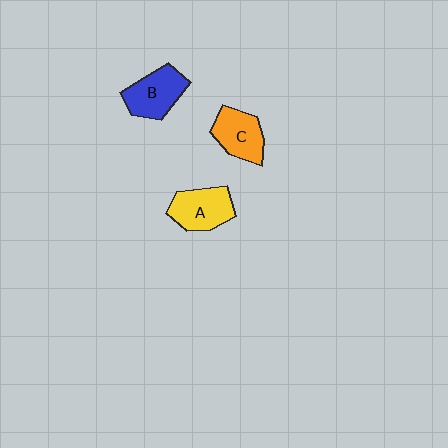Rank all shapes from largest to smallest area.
From largest to smallest: B (blue), A (yellow), C (orange).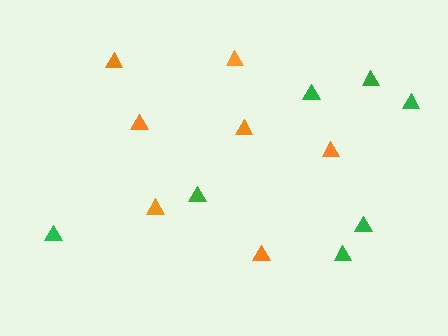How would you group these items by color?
There are 2 groups: one group of orange triangles (7) and one group of green triangles (7).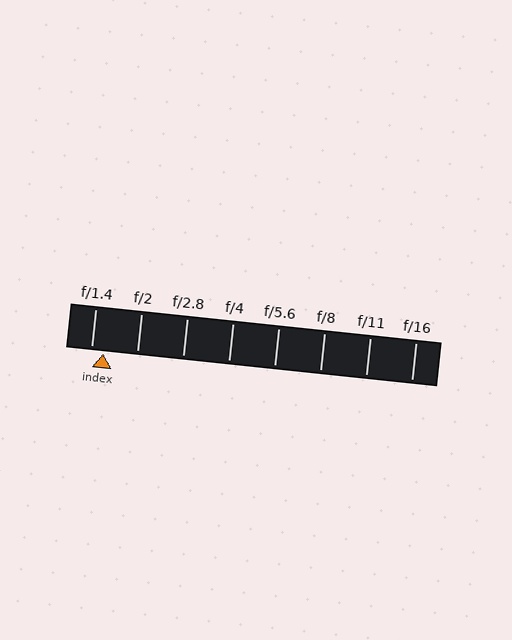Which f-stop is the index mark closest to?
The index mark is closest to f/1.4.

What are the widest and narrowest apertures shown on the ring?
The widest aperture shown is f/1.4 and the narrowest is f/16.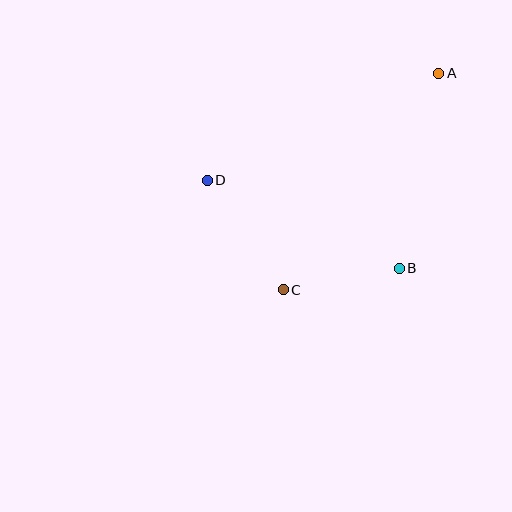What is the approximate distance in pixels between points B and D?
The distance between B and D is approximately 211 pixels.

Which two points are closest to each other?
Points B and C are closest to each other.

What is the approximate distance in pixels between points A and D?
The distance between A and D is approximately 255 pixels.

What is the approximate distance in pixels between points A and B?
The distance between A and B is approximately 199 pixels.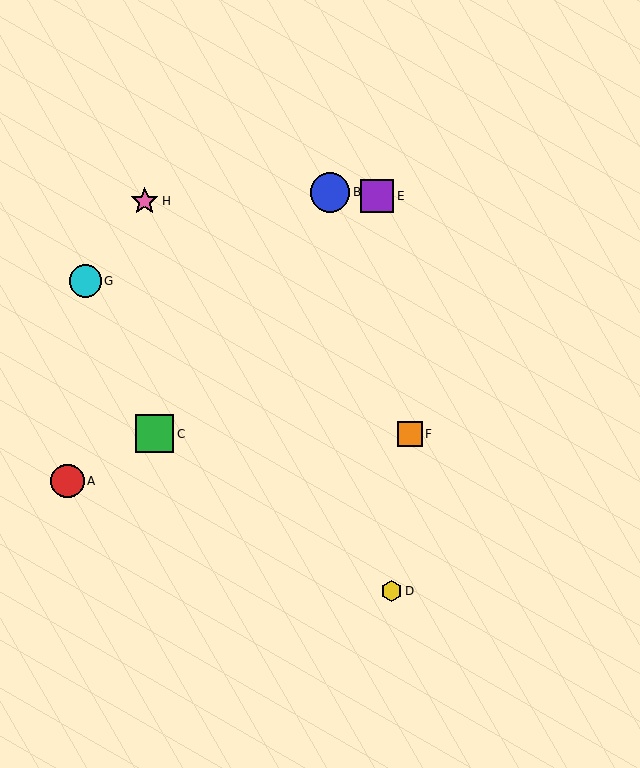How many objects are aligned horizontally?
2 objects (C, F) are aligned horizontally.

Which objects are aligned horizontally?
Objects C, F are aligned horizontally.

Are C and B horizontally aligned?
No, C is at y≈434 and B is at y≈192.